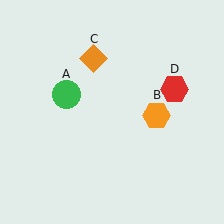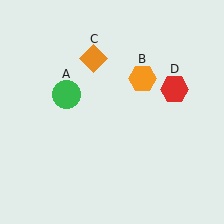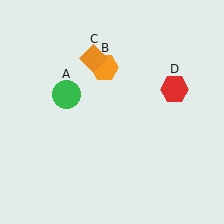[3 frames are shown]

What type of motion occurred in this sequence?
The orange hexagon (object B) rotated counterclockwise around the center of the scene.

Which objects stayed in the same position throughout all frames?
Green circle (object A) and orange diamond (object C) and red hexagon (object D) remained stationary.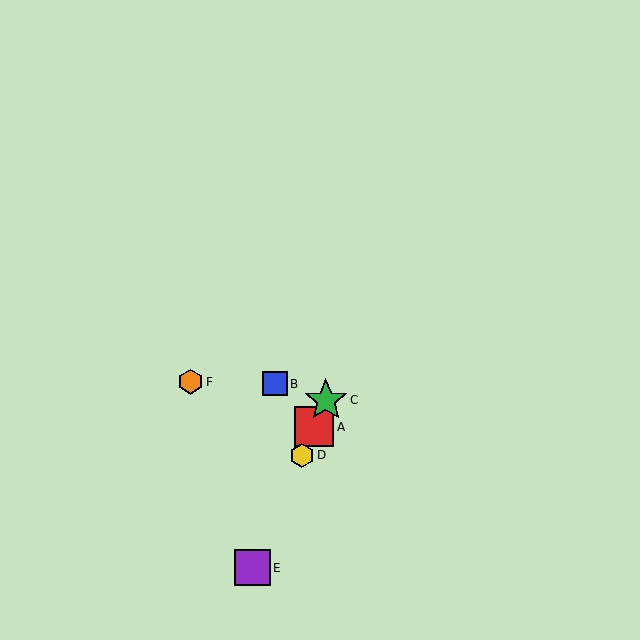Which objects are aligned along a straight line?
Objects A, C, D, E are aligned along a straight line.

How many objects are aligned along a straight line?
4 objects (A, C, D, E) are aligned along a straight line.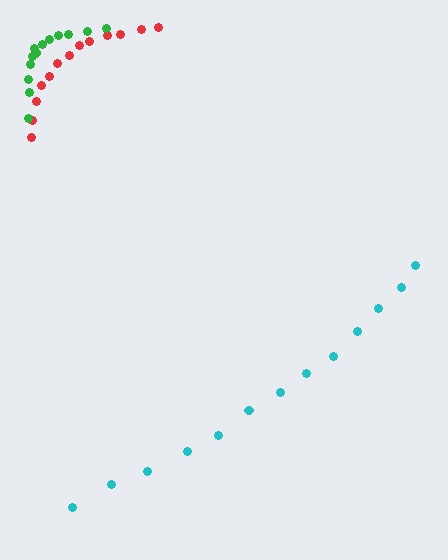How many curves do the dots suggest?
There are 3 distinct paths.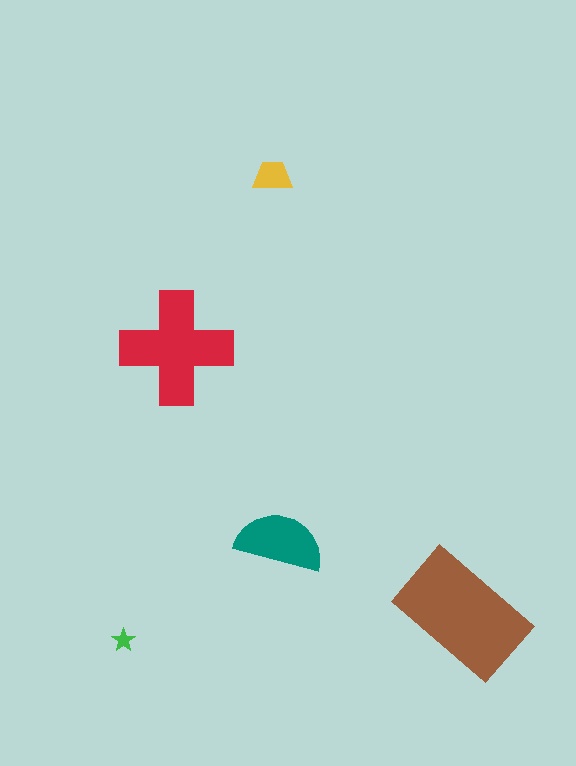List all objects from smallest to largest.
The green star, the yellow trapezoid, the teal semicircle, the red cross, the brown rectangle.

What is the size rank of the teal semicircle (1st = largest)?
3rd.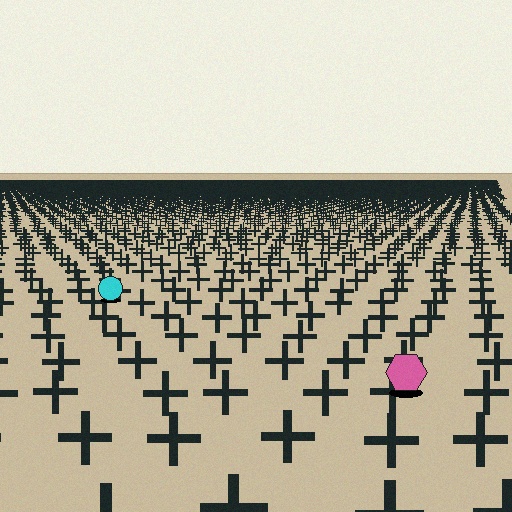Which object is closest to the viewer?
The pink hexagon is closest. The texture marks near it are larger and more spread out.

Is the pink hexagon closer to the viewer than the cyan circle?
Yes. The pink hexagon is closer — you can tell from the texture gradient: the ground texture is coarser near it.